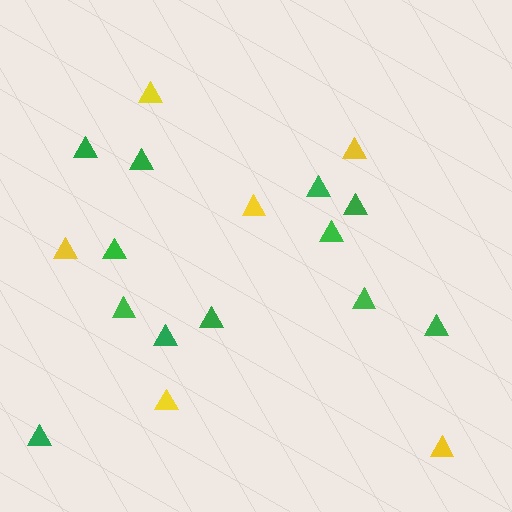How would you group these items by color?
There are 2 groups: one group of green triangles (12) and one group of yellow triangles (6).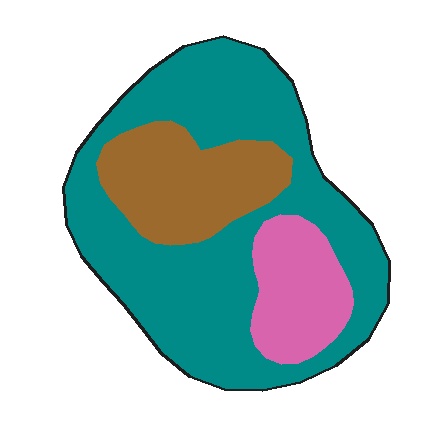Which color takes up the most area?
Teal, at roughly 65%.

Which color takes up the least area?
Pink, at roughly 15%.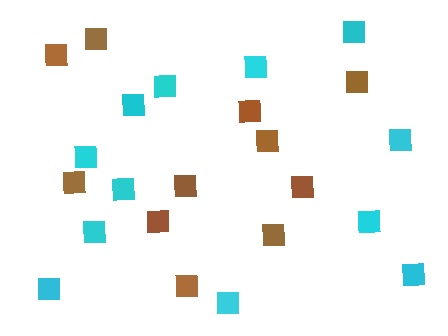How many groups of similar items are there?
There are 2 groups: one group of brown squares (11) and one group of cyan squares (12).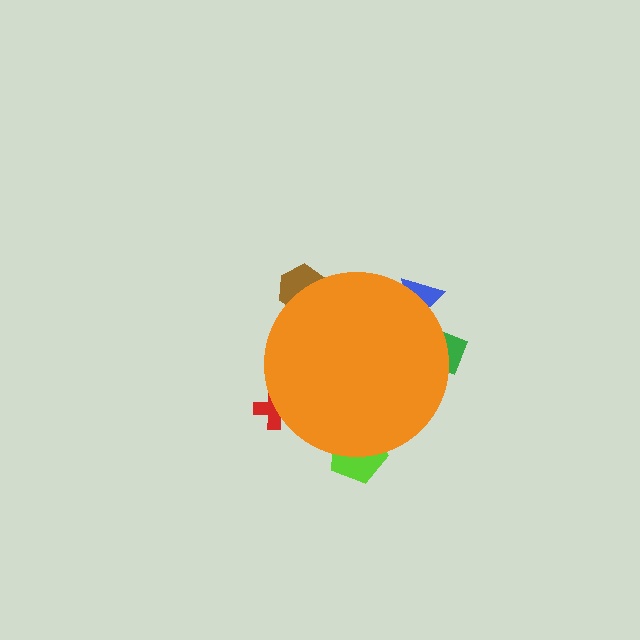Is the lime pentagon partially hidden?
Yes, the lime pentagon is partially hidden behind the orange circle.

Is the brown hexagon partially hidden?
Yes, the brown hexagon is partially hidden behind the orange circle.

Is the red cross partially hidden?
Yes, the red cross is partially hidden behind the orange circle.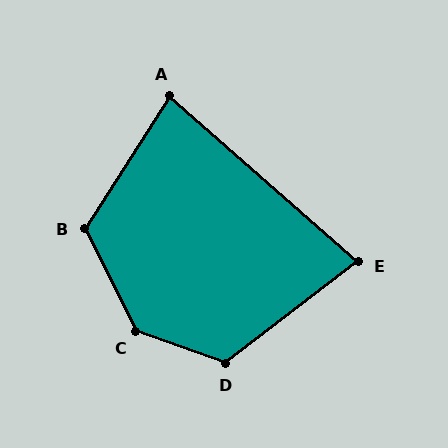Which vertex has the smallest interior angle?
E, at approximately 79 degrees.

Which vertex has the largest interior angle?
C, at approximately 136 degrees.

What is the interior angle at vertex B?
Approximately 121 degrees (obtuse).